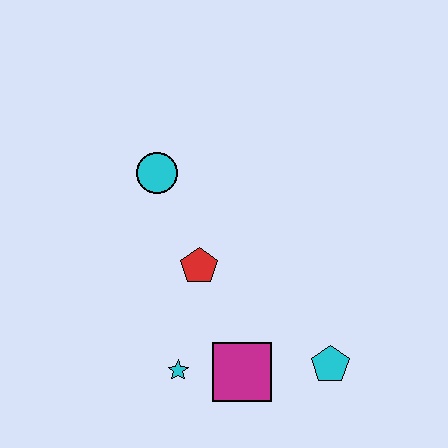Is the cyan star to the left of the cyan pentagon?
Yes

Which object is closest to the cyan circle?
The red pentagon is closest to the cyan circle.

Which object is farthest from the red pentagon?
The cyan pentagon is farthest from the red pentagon.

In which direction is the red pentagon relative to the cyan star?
The red pentagon is above the cyan star.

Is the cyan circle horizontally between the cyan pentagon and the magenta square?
No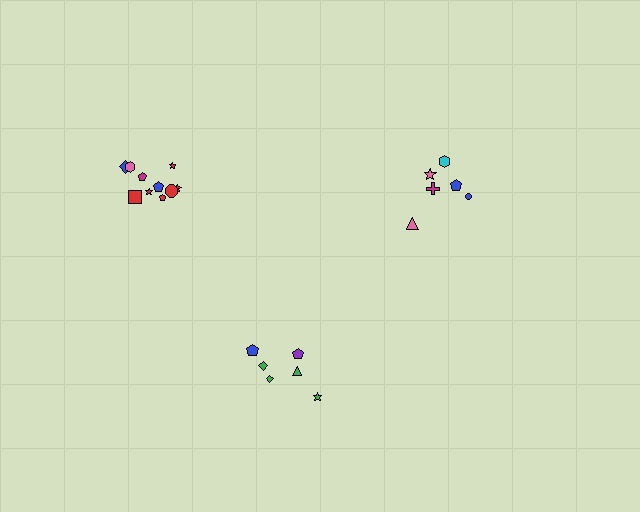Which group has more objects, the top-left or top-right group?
The top-left group.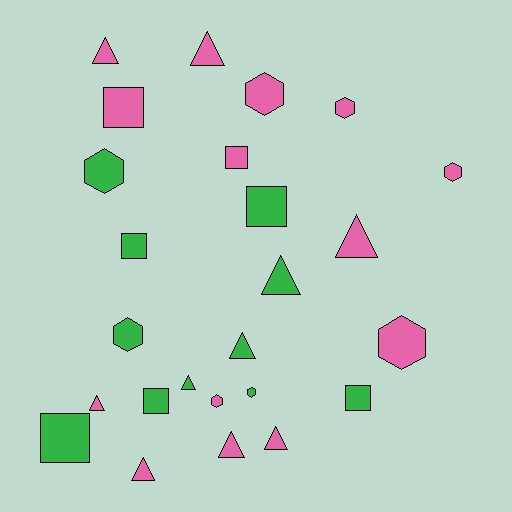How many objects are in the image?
There are 25 objects.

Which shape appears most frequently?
Triangle, with 10 objects.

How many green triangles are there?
There are 3 green triangles.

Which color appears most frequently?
Pink, with 14 objects.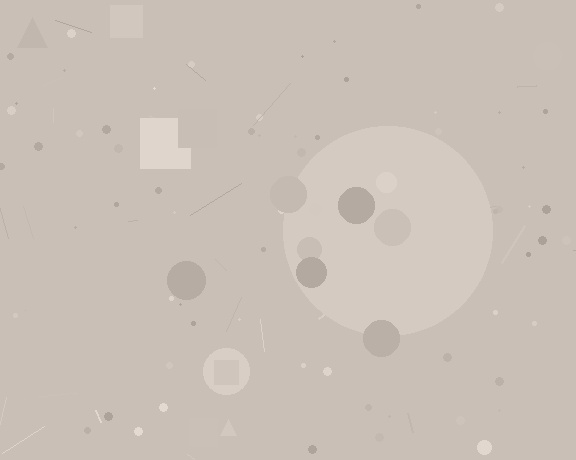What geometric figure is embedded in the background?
A circle is embedded in the background.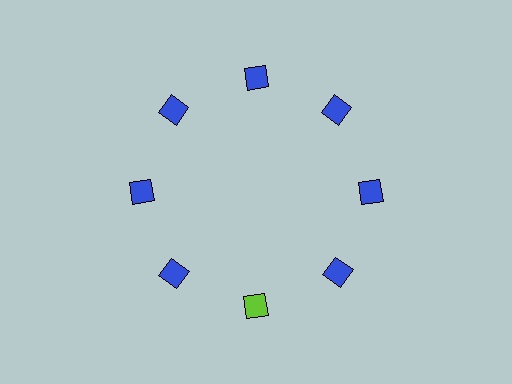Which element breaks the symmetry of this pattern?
The lime diamond at roughly the 6 o'clock position breaks the symmetry. All other shapes are blue diamonds.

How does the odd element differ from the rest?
It has a different color: lime instead of blue.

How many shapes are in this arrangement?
There are 8 shapes arranged in a ring pattern.